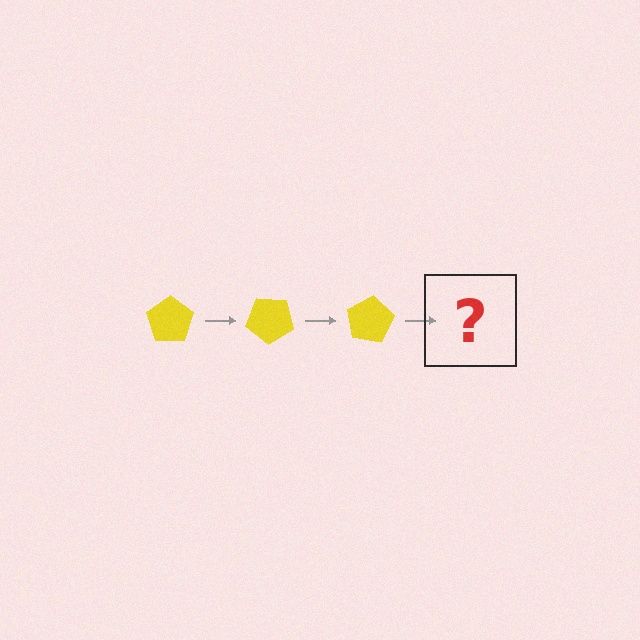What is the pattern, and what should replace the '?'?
The pattern is that the pentagon rotates 40 degrees each step. The '?' should be a yellow pentagon rotated 120 degrees.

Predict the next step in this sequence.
The next step is a yellow pentagon rotated 120 degrees.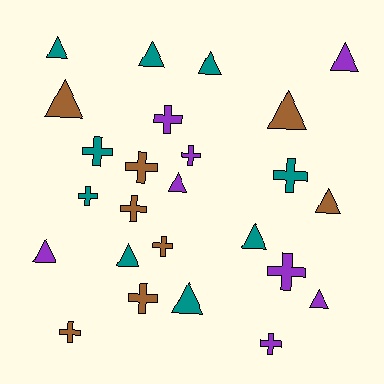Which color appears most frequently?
Teal, with 9 objects.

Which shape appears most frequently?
Triangle, with 13 objects.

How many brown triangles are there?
There are 3 brown triangles.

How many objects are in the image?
There are 25 objects.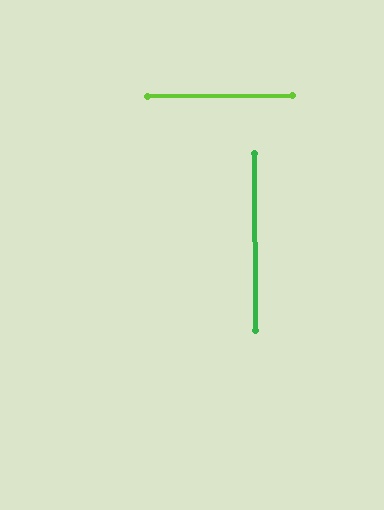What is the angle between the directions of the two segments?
Approximately 90 degrees.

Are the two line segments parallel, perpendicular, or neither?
Perpendicular — they meet at approximately 90°.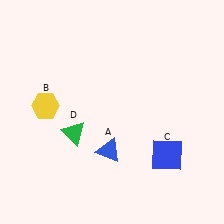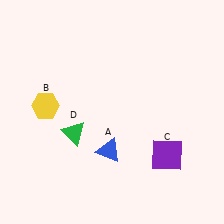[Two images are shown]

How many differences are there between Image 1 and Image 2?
There is 1 difference between the two images.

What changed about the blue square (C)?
In Image 1, C is blue. In Image 2, it changed to purple.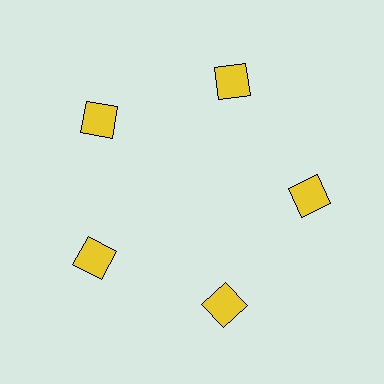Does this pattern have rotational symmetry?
Yes, this pattern has 5-fold rotational symmetry. It looks the same after rotating 72 degrees around the center.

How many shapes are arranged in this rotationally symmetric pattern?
There are 5 shapes, arranged in 5 groups of 1.